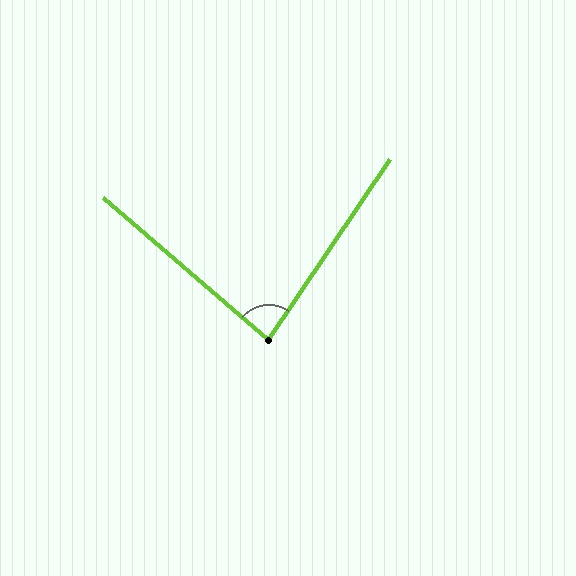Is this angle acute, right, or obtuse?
It is acute.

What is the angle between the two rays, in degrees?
Approximately 83 degrees.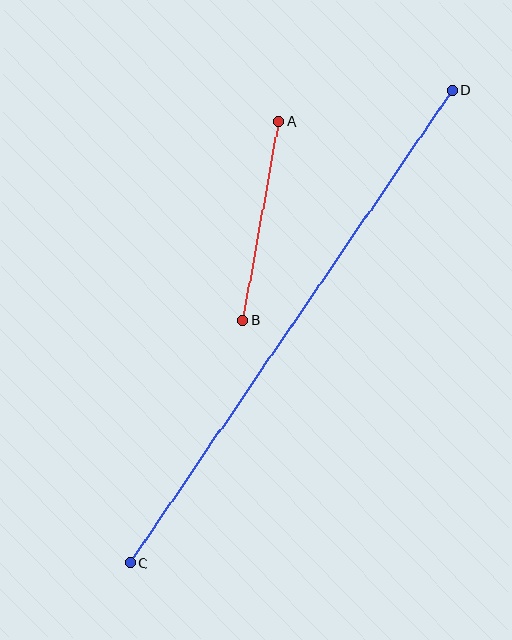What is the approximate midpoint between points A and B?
The midpoint is at approximately (260, 221) pixels.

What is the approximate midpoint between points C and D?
The midpoint is at approximately (291, 326) pixels.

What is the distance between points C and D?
The distance is approximately 573 pixels.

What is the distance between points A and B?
The distance is approximately 201 pixels.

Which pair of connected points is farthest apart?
Points C and D are farthest apart.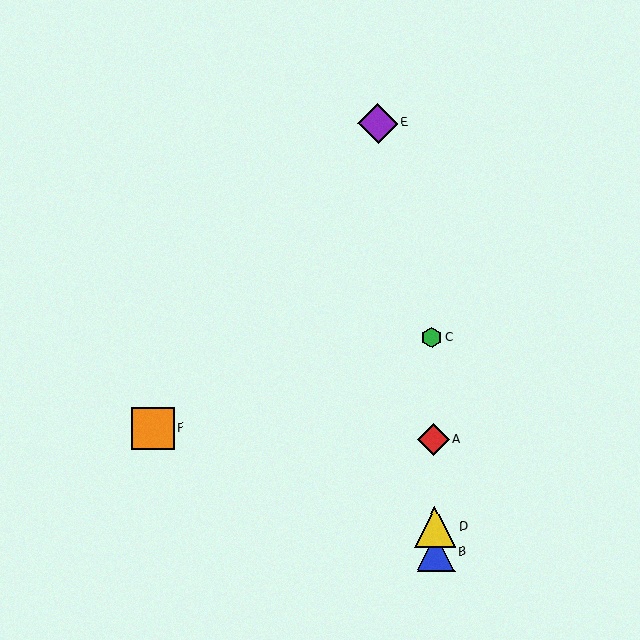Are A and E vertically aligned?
No, A is at x≈434 and E is at x≈378.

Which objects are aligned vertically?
Objects A, B, C, D are aligned vertically.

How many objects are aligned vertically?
4 objects (A, B, C, D) are aligned vertically.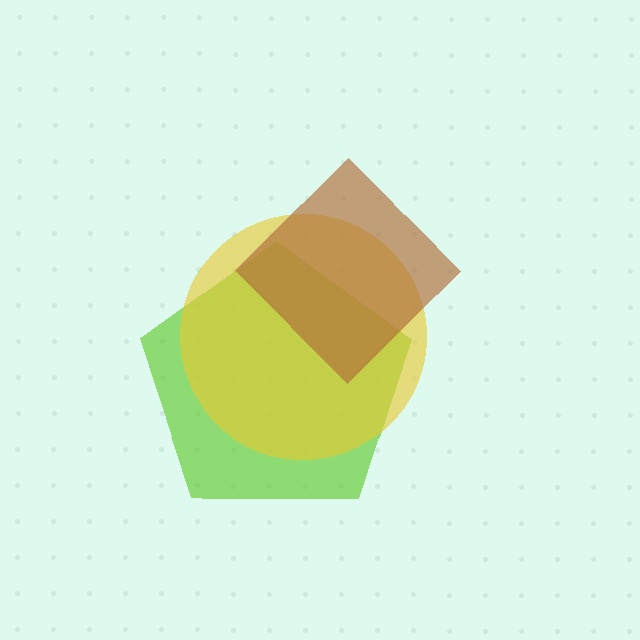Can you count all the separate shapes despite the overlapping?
Yes, there are 3 separate shapes.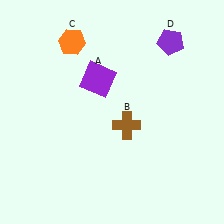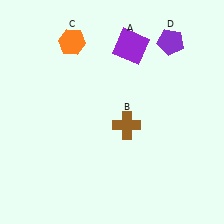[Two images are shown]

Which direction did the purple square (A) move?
The purple square (A) moved up.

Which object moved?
The purple square (A) moved up.